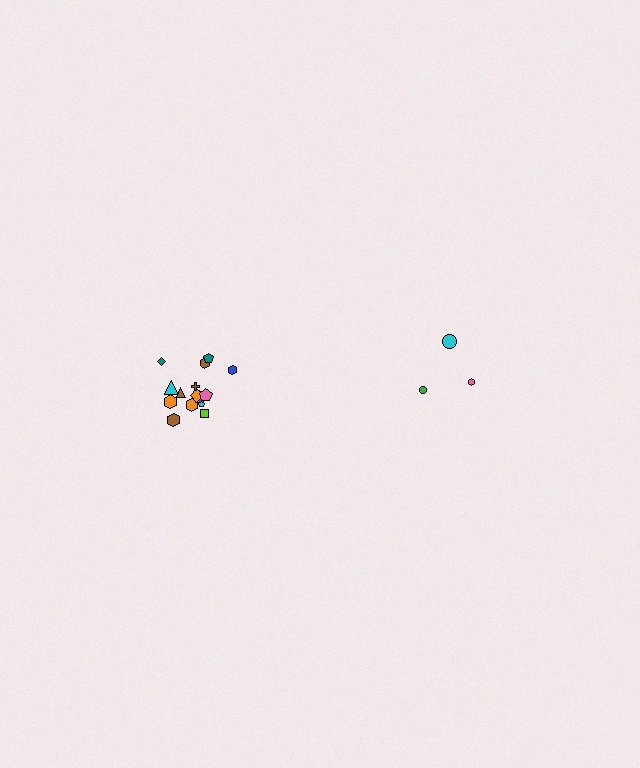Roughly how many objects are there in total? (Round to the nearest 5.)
Roughly 20 objects in total.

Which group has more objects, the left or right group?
The left group.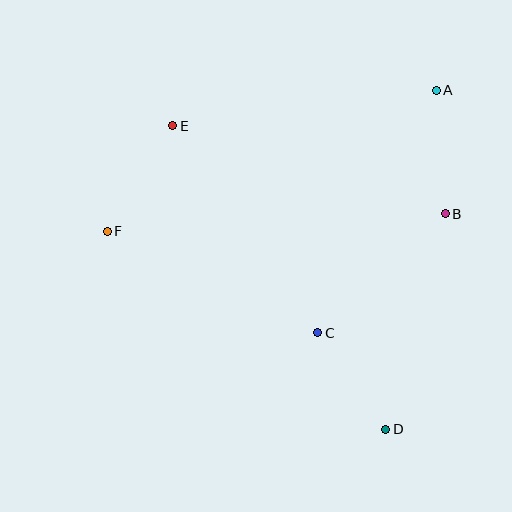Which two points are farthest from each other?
Points D and E are farthest from each other.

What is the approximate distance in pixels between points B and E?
The distance between B and E is approximately 286 pixels.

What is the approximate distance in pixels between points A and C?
The distance between A and C is approximately 270 pixels.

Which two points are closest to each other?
Points C and D are closest to each other.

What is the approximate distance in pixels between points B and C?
The distance between B and C is approximately 174 pixels.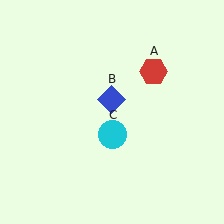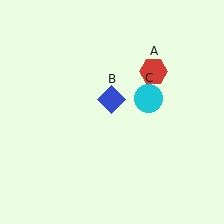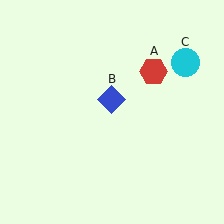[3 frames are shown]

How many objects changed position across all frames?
1 object changed position: cyan circle (object C).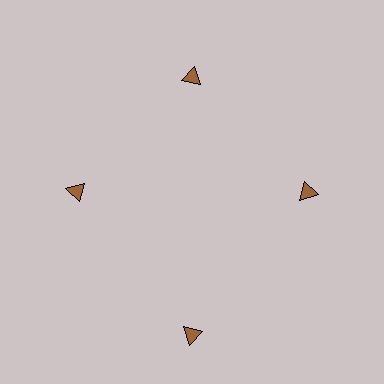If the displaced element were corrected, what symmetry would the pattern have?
It would have 4-fold rotational symmetry — the pattern would map onto itself every 90 degrees.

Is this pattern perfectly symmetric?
No. The 4 brown triangles are arranged in a ring, but one element near the 6 o'clock position is pushed outward from the center, breaking the 4-fold rotational symmetry.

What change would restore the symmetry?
The symmetry would be restored by moving it inward, back onto the ring so that all 4 triangles sit at equal angles and equal distance from the center.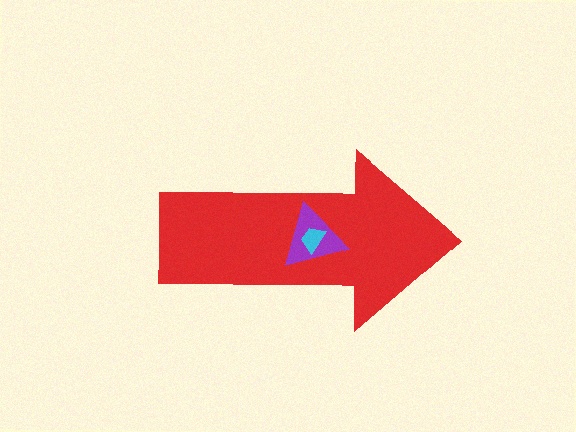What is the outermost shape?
The red arrow.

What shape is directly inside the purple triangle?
The cyan trapezoid.